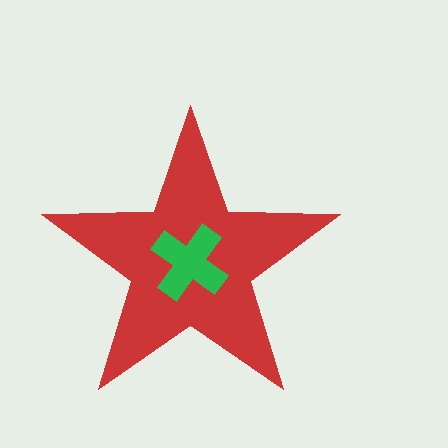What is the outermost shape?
The red star.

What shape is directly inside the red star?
The green cross.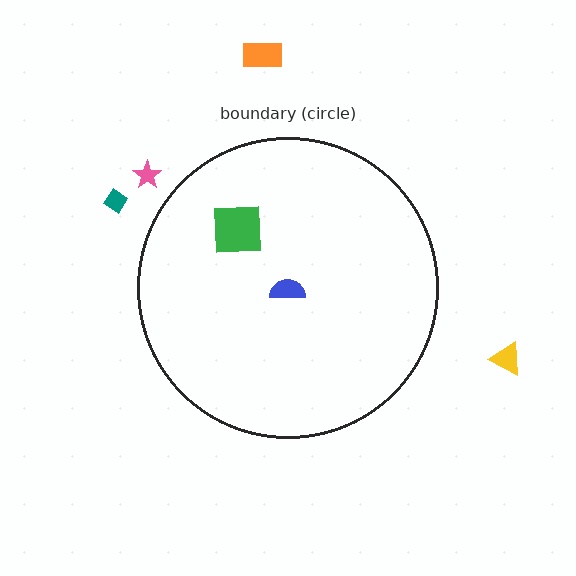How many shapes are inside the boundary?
2 inside, 4 outside.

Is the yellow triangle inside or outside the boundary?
Outside.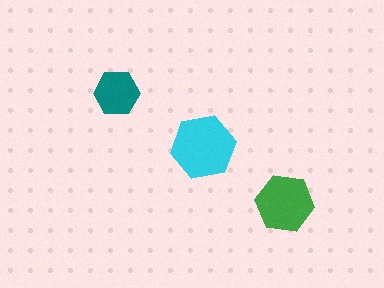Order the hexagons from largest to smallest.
the cyan one, the green one, the teal one.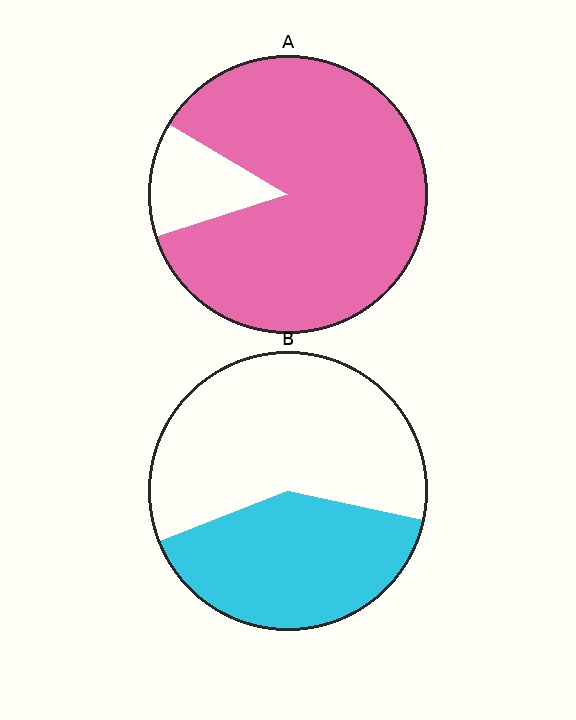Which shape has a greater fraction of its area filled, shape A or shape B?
Shape A.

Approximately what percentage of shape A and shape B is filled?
A is approximately 85% and B is approximately 40%.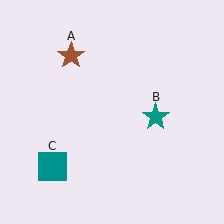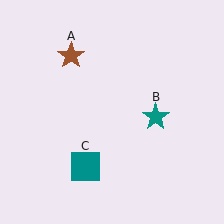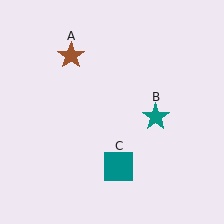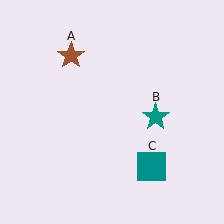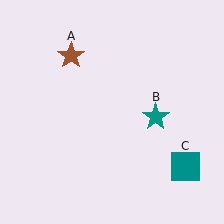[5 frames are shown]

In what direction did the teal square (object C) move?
The teal square (object C) moved right.